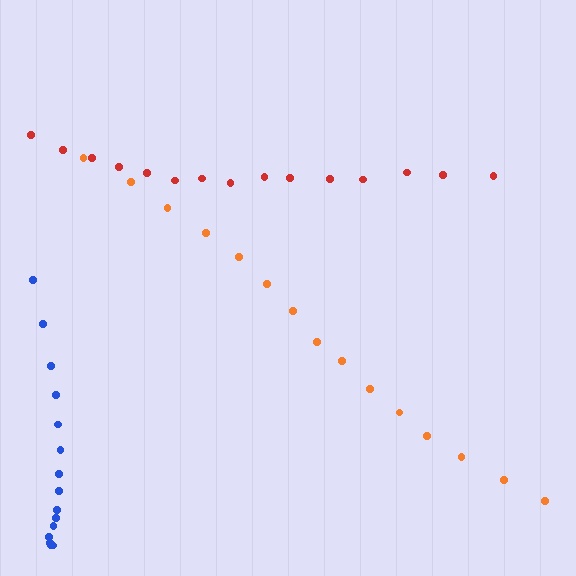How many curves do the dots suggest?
There are 3 distinct paths.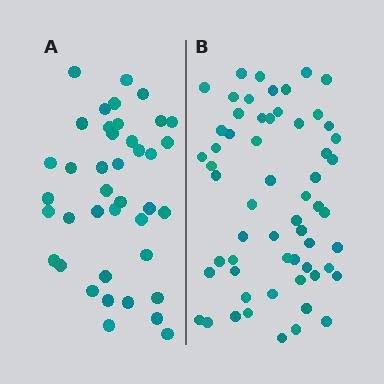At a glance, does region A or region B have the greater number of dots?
Region B (the right region) has more dots.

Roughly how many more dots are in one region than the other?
Region B has approximately 20 more dots than region A.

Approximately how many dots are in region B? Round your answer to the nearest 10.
About 60 dots. (The exact count is 59, which rounds to 60.)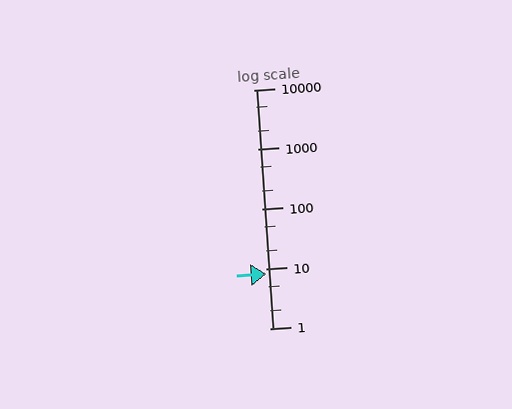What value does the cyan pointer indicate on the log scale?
The pointer indicates approximately 8.1.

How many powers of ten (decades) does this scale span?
The scale spans 4 decades, from 1 to 10000.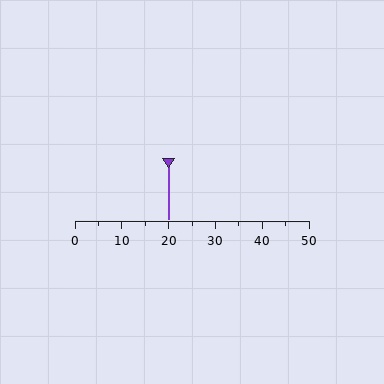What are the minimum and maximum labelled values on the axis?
The axis runs from 0 to 50.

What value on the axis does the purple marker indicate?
The marker indicates approximately 20.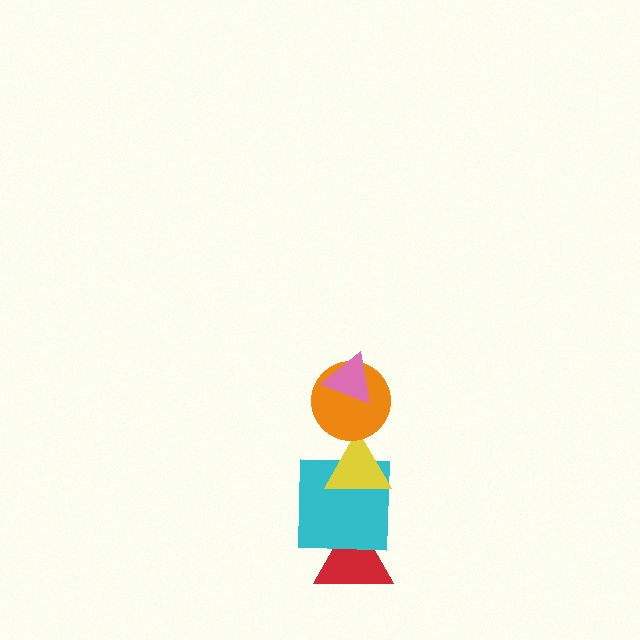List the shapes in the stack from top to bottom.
From top to bottom: the pink triangle, the orange circle, the yellow triangle, the cyan square, the red triangle.